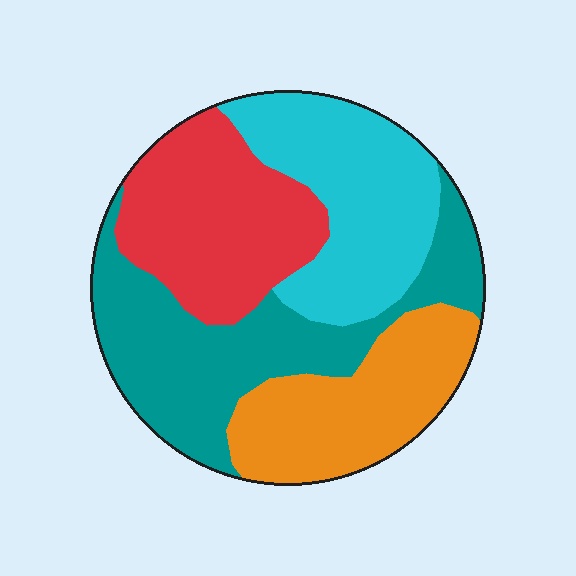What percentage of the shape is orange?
Orange covers 21% of the shape.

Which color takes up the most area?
Teal, at roughly 30%.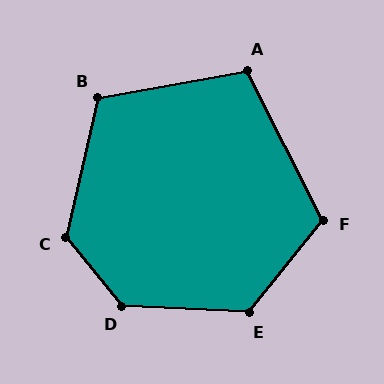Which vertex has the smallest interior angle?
A, at approximately 106 degrees.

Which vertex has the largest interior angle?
D, at approximately 132 degrees.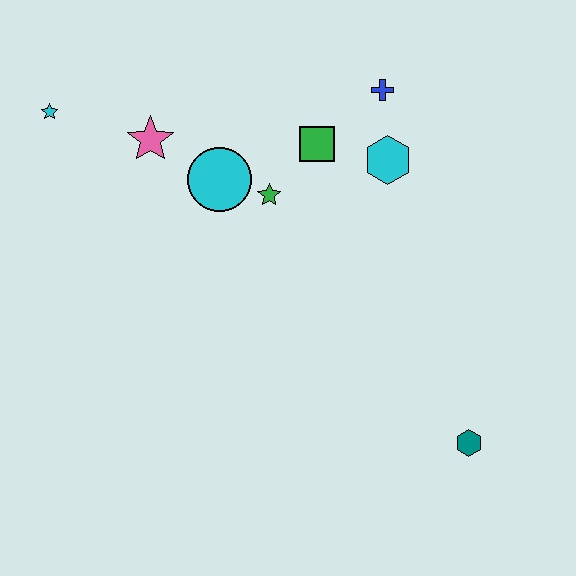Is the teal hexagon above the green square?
No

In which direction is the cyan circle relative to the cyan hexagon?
The cyan circle is to the left of the cyan hexagon.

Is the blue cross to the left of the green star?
No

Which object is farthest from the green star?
The teal hexagon is farthest from the green star.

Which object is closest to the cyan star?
The pink star is closest to the cyan star.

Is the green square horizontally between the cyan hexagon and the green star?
Yes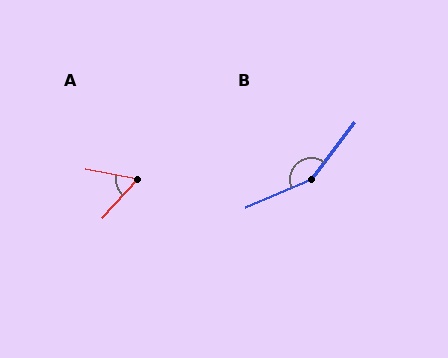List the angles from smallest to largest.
A (58°), B (151°).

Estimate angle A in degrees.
Approximately 58 degrees.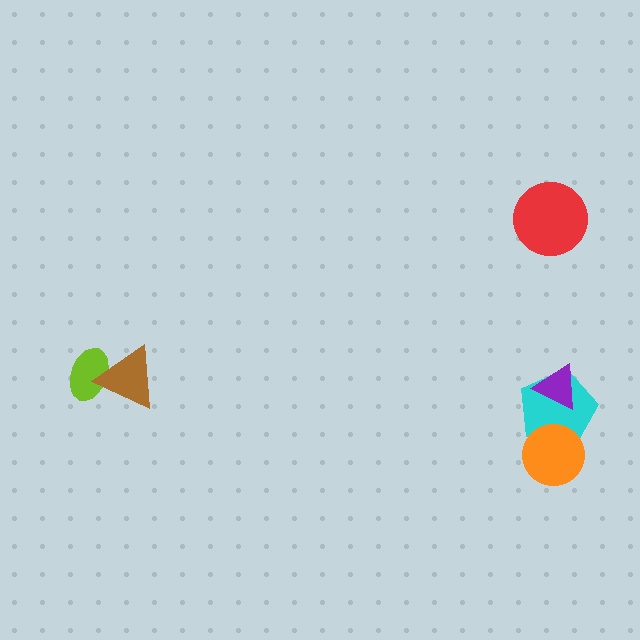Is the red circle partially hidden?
No, no other shape covers it.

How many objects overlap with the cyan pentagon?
2 objects overlap with the cyan pentagon.